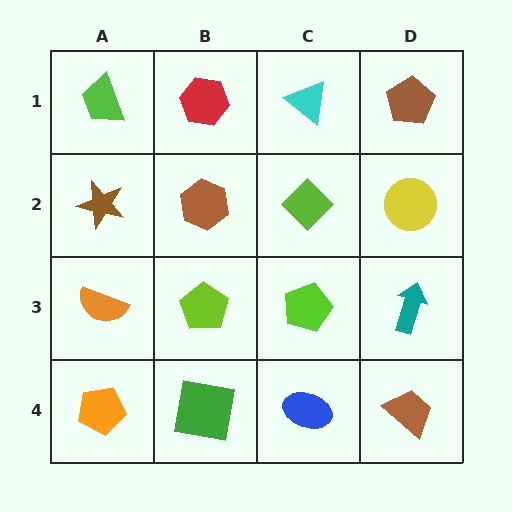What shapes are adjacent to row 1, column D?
A yellow circle (row 2, column D), a cyan triangle (row 1, column C).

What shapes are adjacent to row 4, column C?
A lime pentagon (row 3, column C), a green square (row 4, column B), a brown trapezoid (row 4, column D).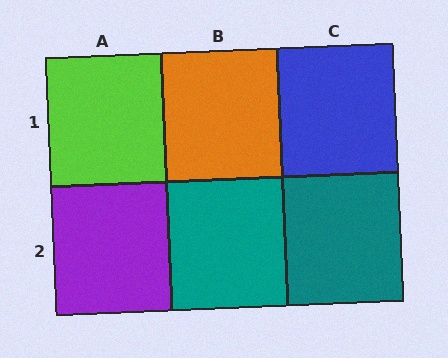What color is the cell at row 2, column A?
Purple.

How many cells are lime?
1 cell is lime.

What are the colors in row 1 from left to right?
Lime, orange, blue.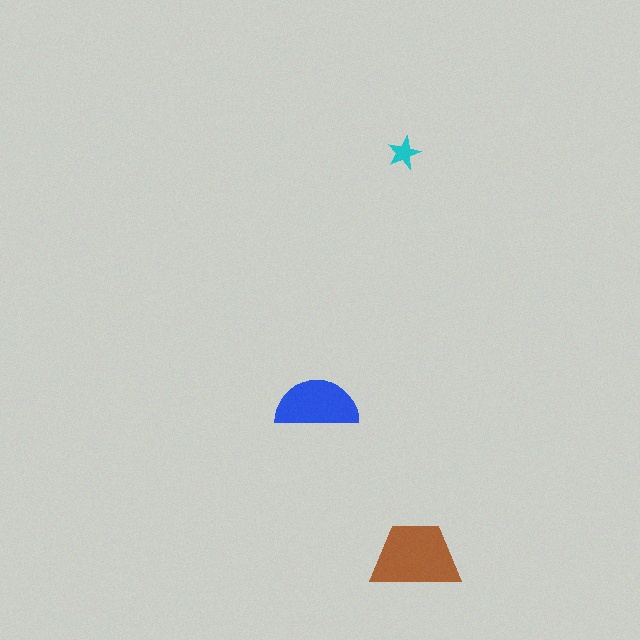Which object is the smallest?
The cyan star.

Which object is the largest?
The brown trapezoid.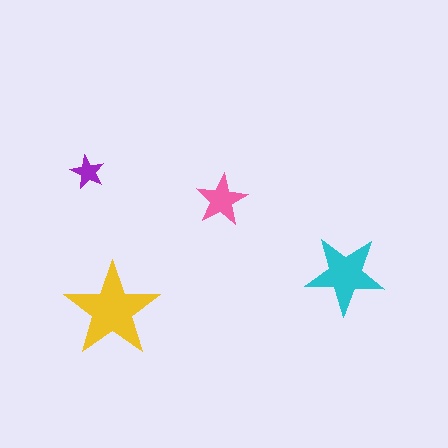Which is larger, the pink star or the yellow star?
The yellow one.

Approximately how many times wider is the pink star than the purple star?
About 1.5 times wider.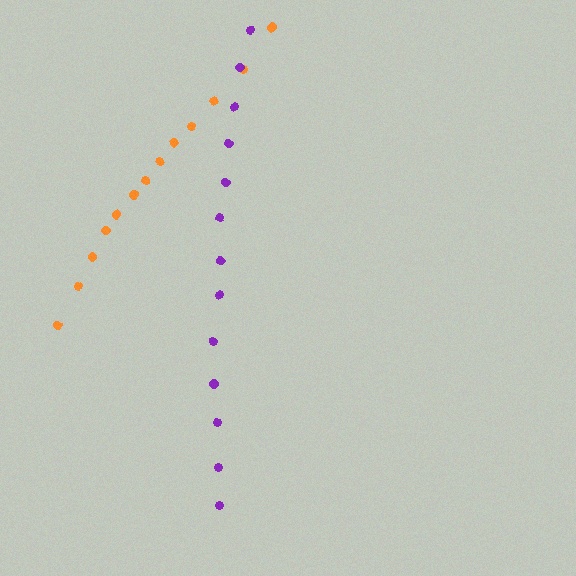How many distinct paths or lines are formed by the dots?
There are 2 distinct paths.